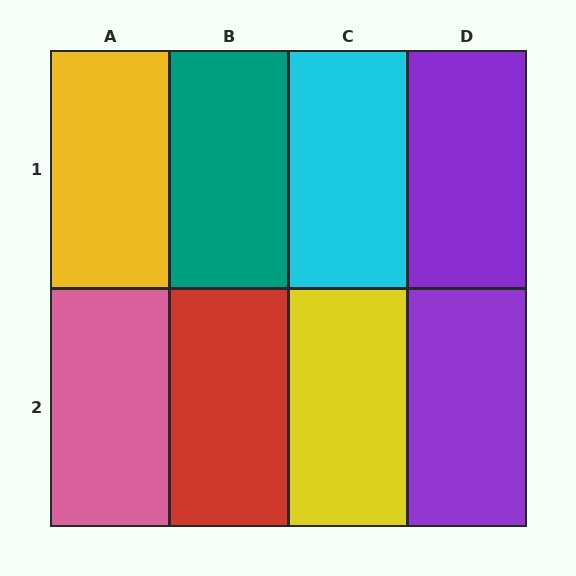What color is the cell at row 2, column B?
Red.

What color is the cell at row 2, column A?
Pink.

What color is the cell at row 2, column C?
Yellow.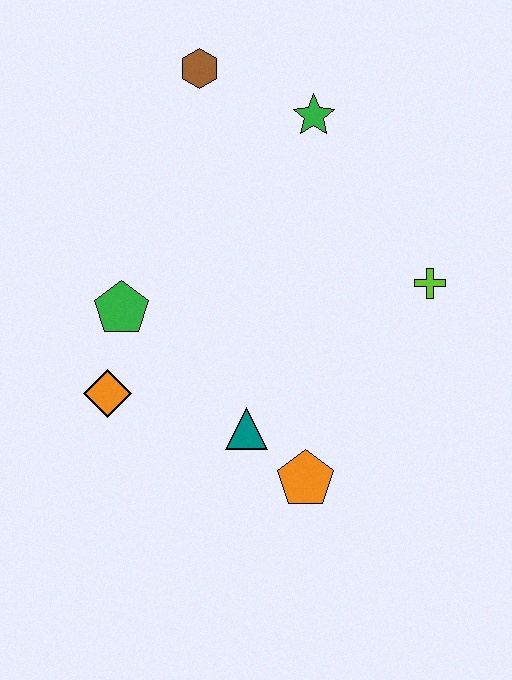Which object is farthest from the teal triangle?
The brown hexagon is farthest from the teal triangle.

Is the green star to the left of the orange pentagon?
No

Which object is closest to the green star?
The brown hexagon is closest to the green star.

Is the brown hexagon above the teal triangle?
Yes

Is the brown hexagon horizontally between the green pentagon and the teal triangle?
Yes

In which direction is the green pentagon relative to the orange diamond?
The green pentagon is above the orange diamond.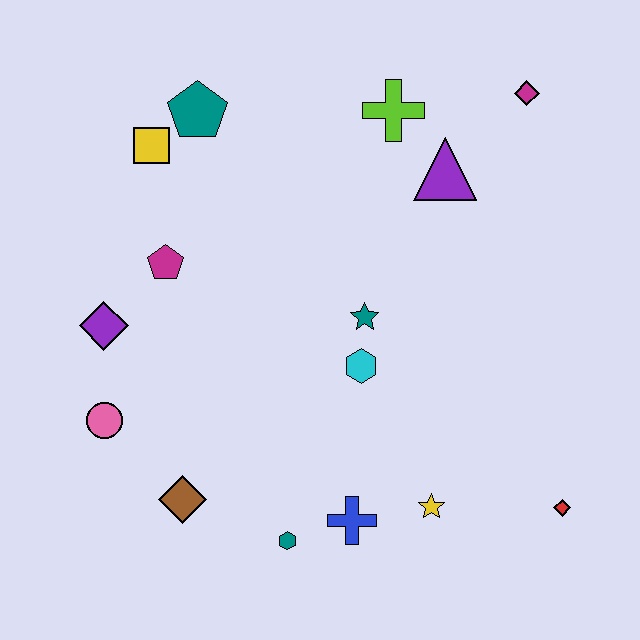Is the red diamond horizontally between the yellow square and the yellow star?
No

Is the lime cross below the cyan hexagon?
No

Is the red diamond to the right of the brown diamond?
Yes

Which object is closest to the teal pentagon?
The yellow square is closest to the teal pentagon.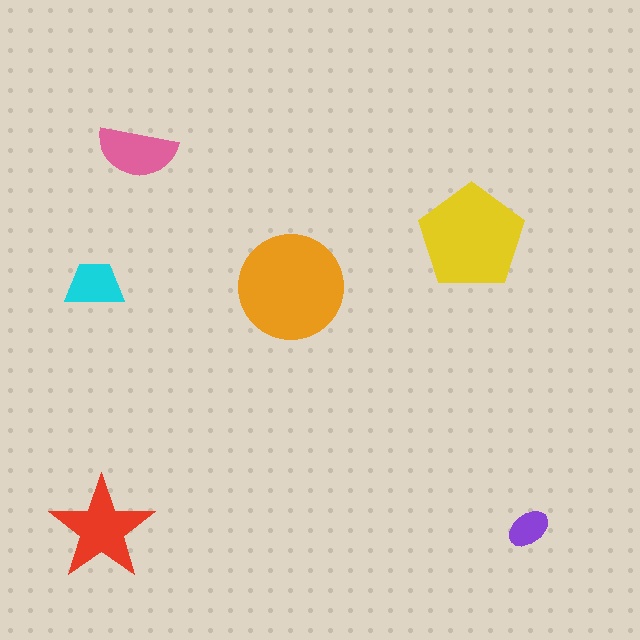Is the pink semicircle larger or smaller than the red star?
Smaller.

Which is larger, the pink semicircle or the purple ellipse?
The pink semicircle.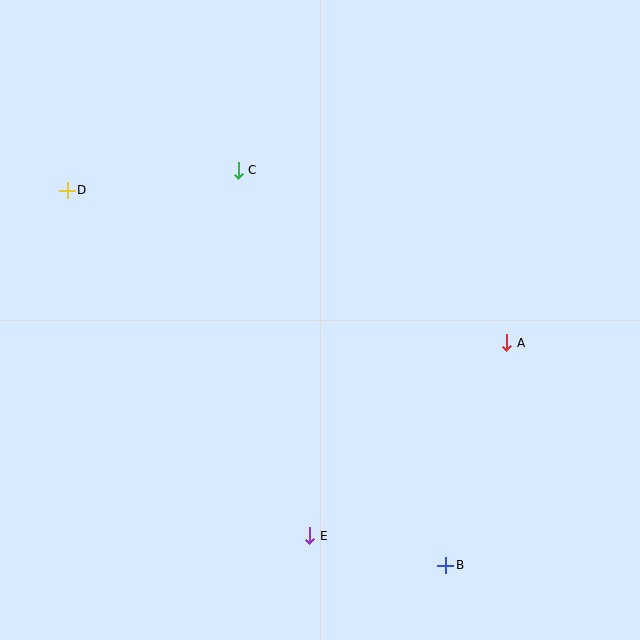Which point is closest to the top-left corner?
Point D is closest to the top-left corner.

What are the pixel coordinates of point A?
Point A is at (507, 343).